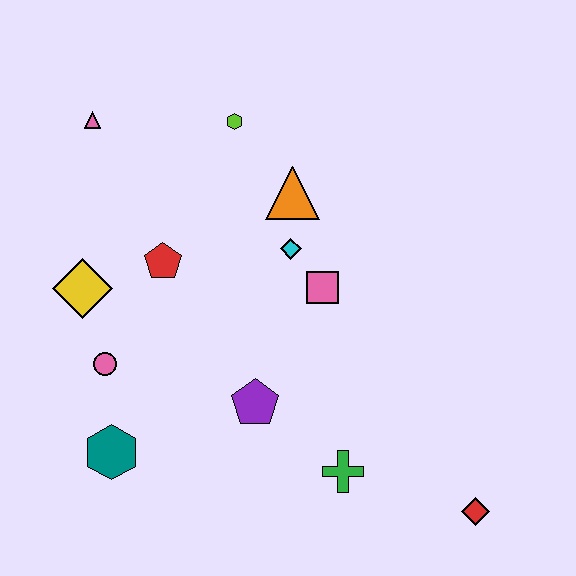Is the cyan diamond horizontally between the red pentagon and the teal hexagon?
No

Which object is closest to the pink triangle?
The lime hexagon is closest to the pink triangle.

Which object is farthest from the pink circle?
The red diamond is farthest from the pink circle.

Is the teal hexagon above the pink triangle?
No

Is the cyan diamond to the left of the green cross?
Yes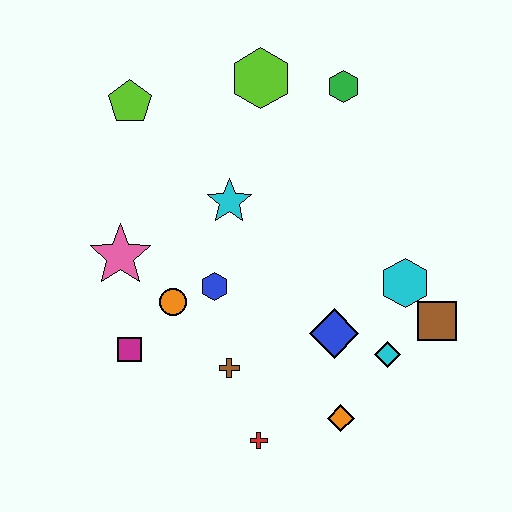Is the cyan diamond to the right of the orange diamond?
Yes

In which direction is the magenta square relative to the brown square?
The magenta square is to the left of the brown square.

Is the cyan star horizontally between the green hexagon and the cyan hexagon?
No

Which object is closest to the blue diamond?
The cyan diamond is closest to the blue diamond.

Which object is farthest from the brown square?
The lime pentagon is farthest from the brown square.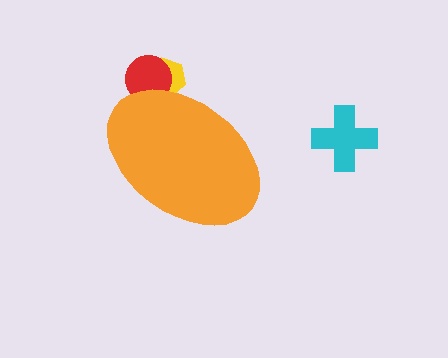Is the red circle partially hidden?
Yes, the red circle is partially hidden behind the orange ellipse.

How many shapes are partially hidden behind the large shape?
2 shapes are partially hidden.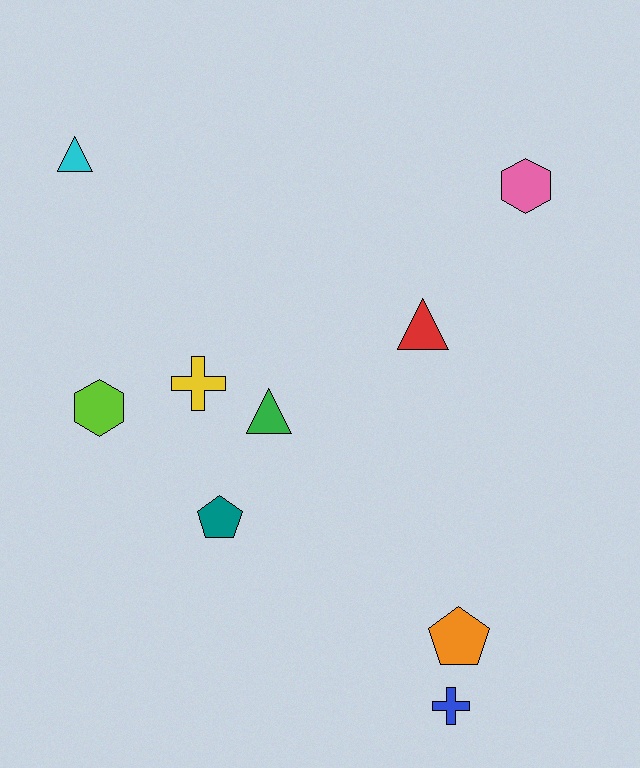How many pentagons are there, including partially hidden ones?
There are 2 pentagons.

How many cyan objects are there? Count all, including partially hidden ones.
There is 1 cyan object.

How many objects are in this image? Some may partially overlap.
There are 9 objects.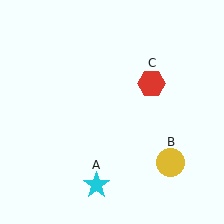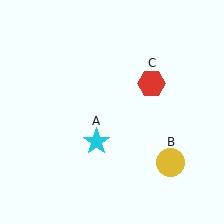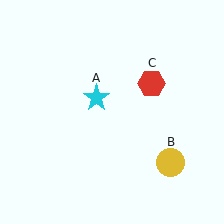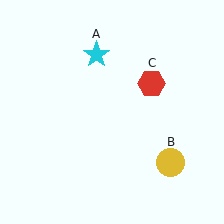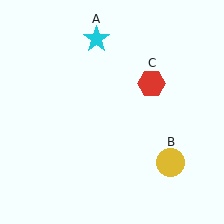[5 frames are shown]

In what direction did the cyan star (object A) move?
The cyan star (object A) moved up.